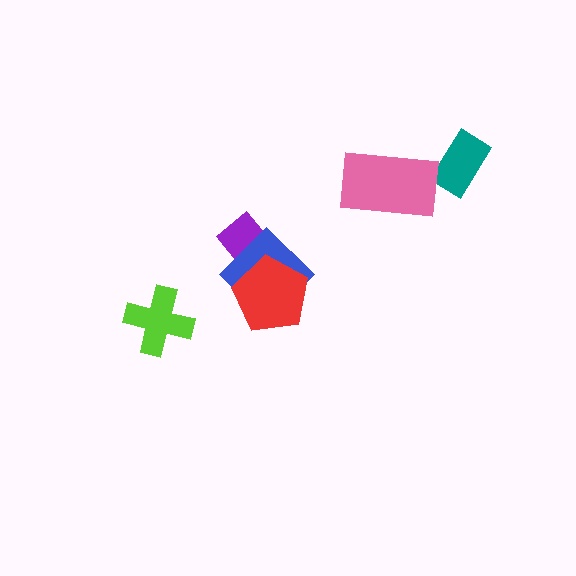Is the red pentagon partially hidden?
No, no other shape covers it.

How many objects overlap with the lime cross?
0 objects overlap with the lime cross.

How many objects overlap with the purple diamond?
2 objects overlap with the purple diamond.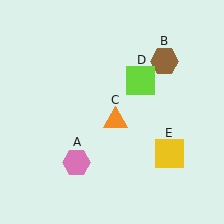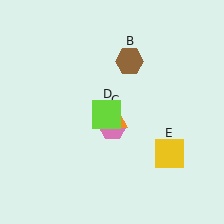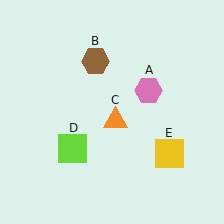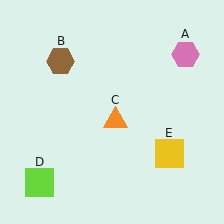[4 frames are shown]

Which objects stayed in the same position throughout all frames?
Orange triangle (object C) and yellow square (object E) remained stationary.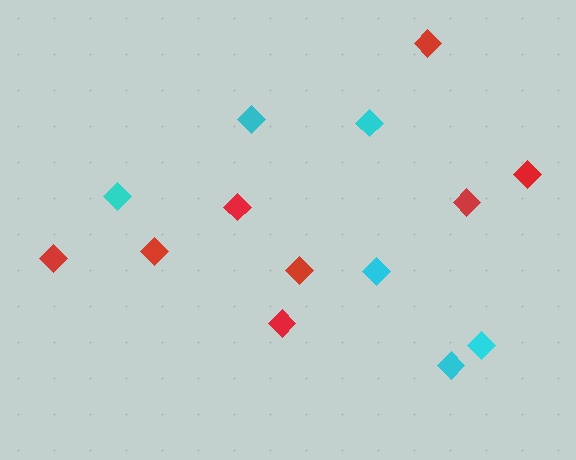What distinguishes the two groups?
There are 2 groups: one group of red diamonds (8) and one group of cyan diamonds (6).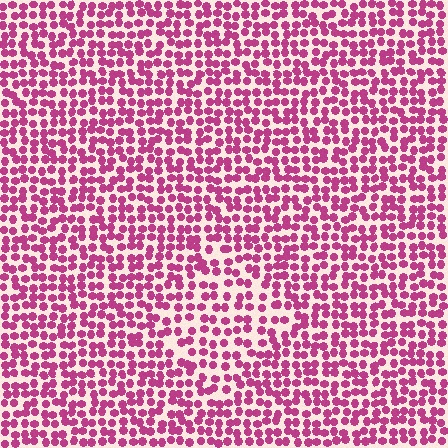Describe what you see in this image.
The image contains small magenta elements arranged at two different densities. A diamond-shaped region is visible where the elements are less densely packed than the surrounding area.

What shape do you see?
I see a diamond.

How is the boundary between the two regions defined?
The boundary is defined by a change in element density (approximately 1.4x ratio). All elements are the same color, size, and shape.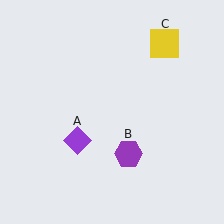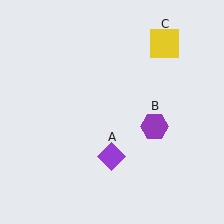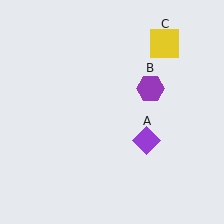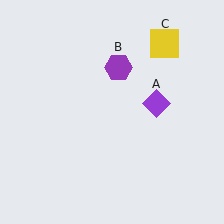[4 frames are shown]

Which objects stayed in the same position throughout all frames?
Yellow square (object C) remained stationary.